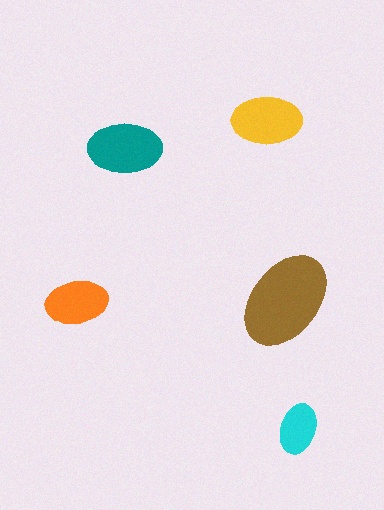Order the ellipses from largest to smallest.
the brown one, the teal one, the yellow one, the orange one, the cyan one.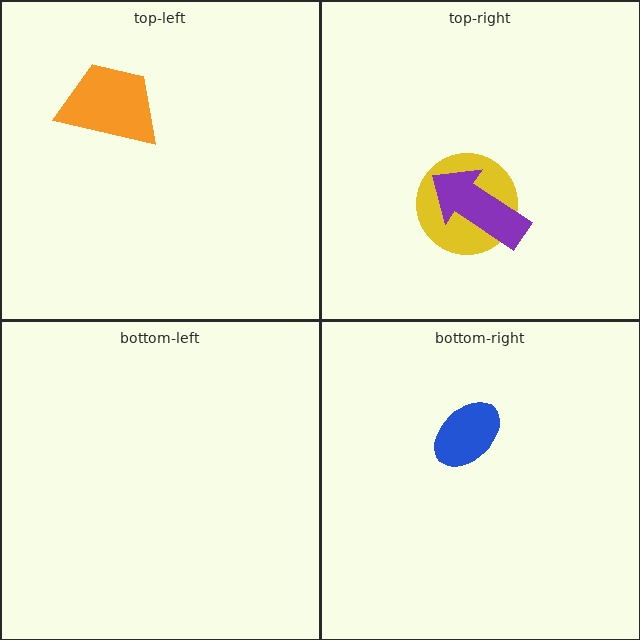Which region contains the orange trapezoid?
The top-left region.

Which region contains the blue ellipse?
The bottom-right region.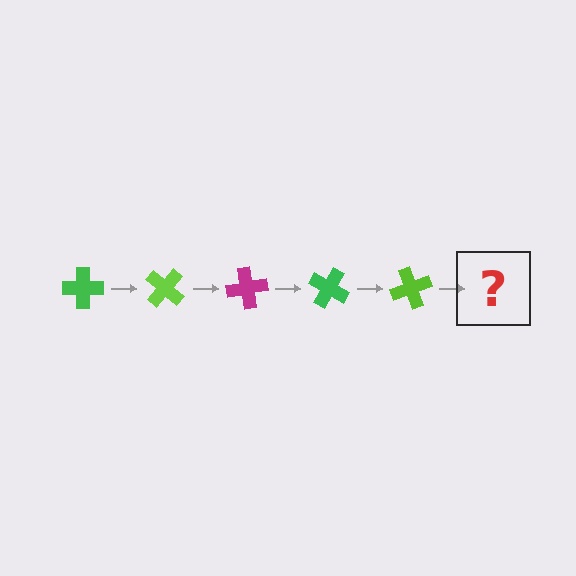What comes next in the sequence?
The next element should be a magenta cross, rotated 200 degrees from the start.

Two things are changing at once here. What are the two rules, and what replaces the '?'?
The two rules are that it rotates 40 degrees each step and the color cycles through green, lime, and magenta. The '?' should be a magenta cross, rotated 200 degrees from the start.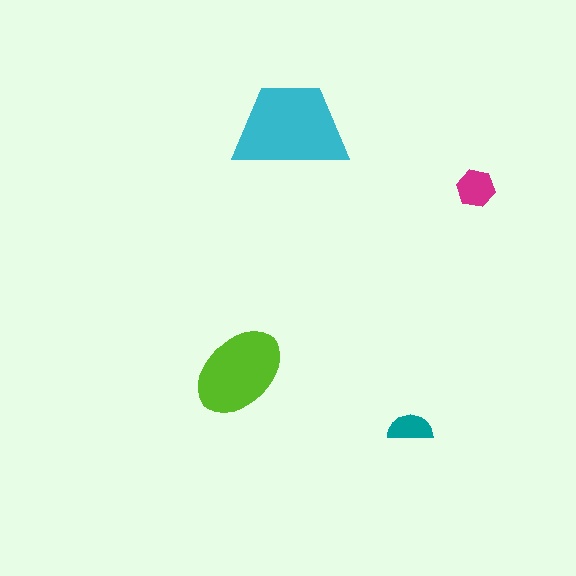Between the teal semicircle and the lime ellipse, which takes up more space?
The lime ellipse.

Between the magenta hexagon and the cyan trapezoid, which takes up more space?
The cyan trapezoid.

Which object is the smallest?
The teal semicircle.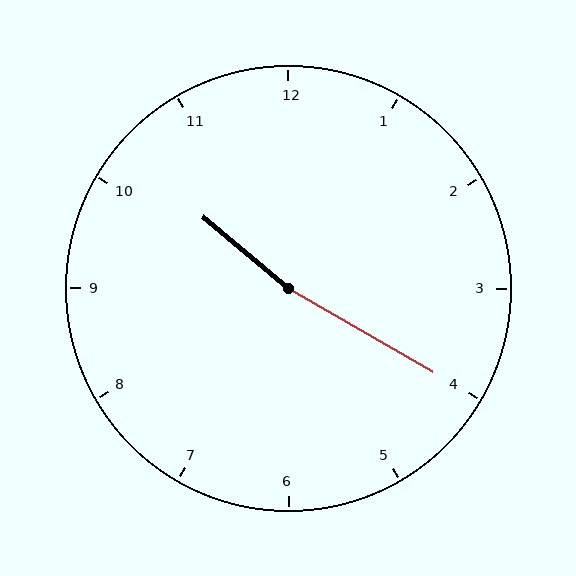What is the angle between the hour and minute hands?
Approximately 170 degrees.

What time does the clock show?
10:20.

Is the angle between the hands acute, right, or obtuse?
It is obtuse.